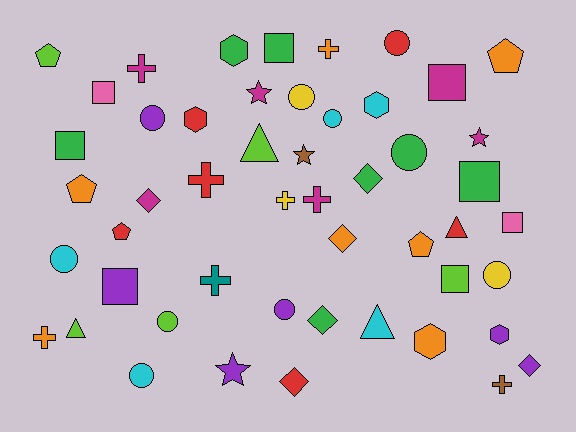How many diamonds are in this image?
There are 6 diamonds.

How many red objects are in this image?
There are 6 red objects.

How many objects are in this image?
There are 50 objects.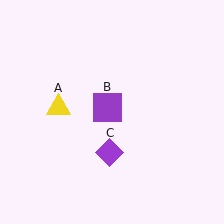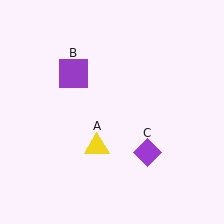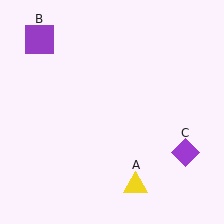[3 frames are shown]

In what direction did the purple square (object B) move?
The purple square (object B) moved up and to the left.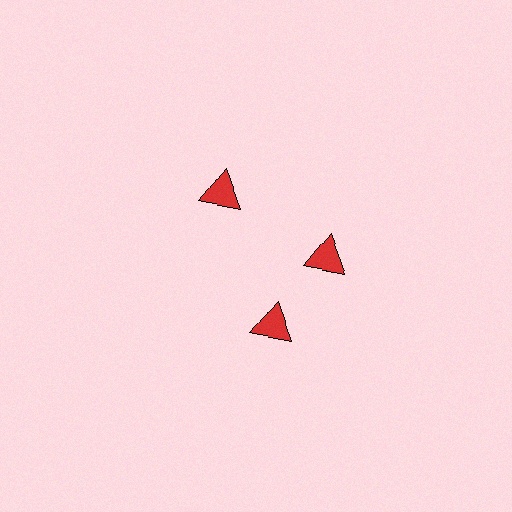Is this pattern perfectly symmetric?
No. The 3 red triangles are arranged in a ring, but one element near the 7 o'clock position is rotated out of alignment along the ring, breaking the 3-fold rotational symmetry.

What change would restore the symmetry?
The symmetry would be restored by rotating it back into even spacing with its neighbors so that all 3 triangles sit at equal angles and equal distance from the center.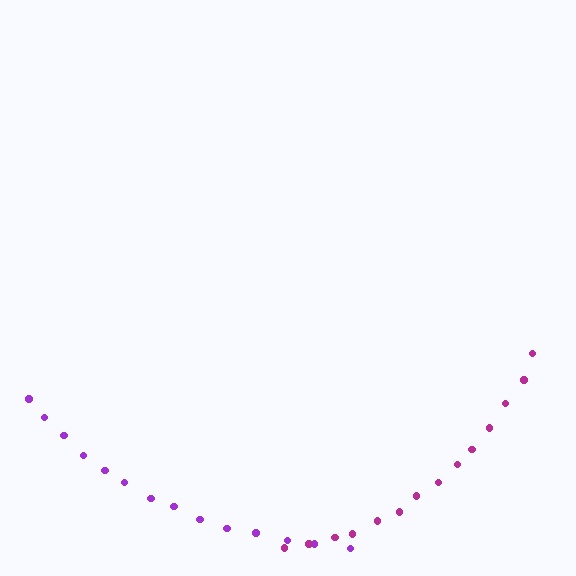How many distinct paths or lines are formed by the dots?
There are 2 distinct paths.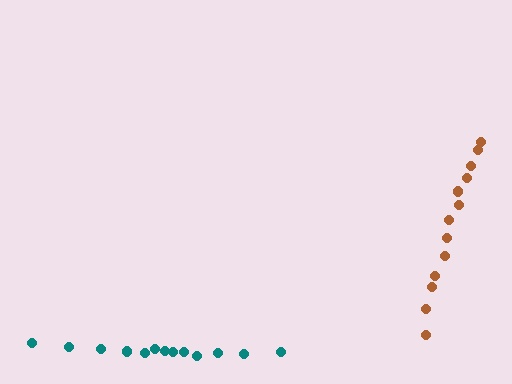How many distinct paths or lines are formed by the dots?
There are 2 distinct paths.